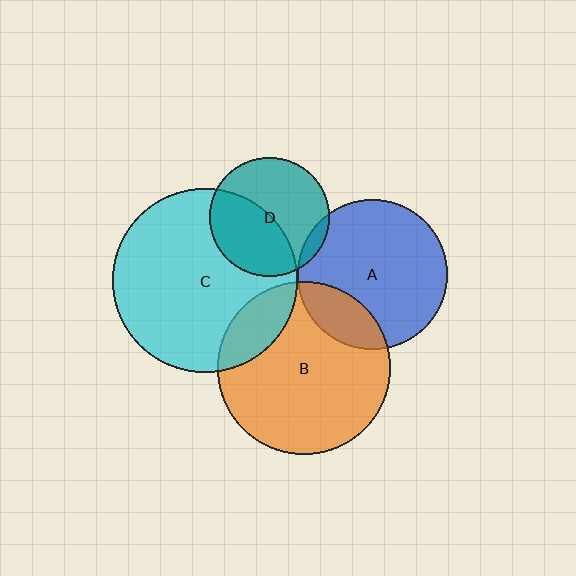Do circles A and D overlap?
Yes.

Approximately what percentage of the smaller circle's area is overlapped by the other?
Approximately 5%.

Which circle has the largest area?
Circle C (cyan).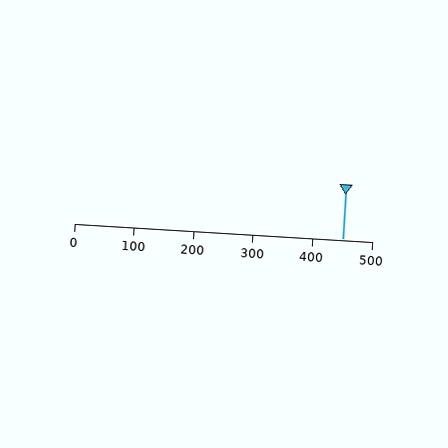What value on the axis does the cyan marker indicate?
The marker indicates approximately 450.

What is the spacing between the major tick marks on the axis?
The major ticks are spaced 100 apart.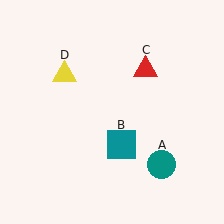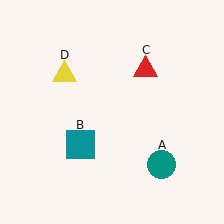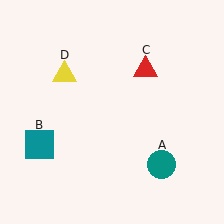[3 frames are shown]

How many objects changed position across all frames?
1 object changed position: teal square (object B).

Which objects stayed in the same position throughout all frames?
Teal circle (object A) and red triangle (object C) and yellow triangle (object D) remained stationary.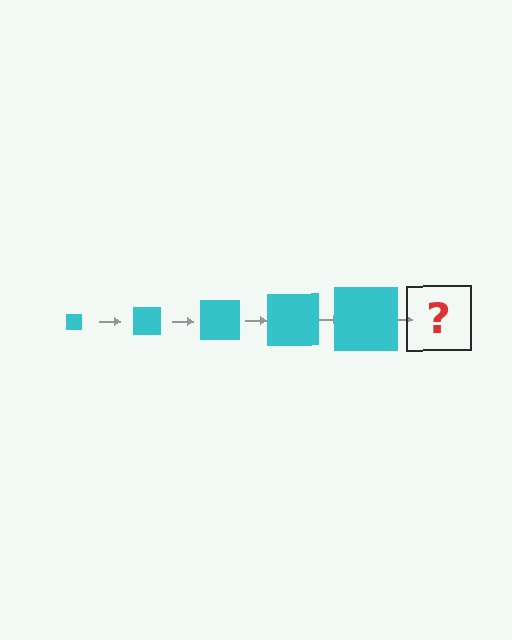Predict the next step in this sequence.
The next step is a cyan square, larger than the previous one.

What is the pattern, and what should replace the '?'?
The pattern is that the square gets progressively larger each step. The '?' should be a cyan square, larger than the previous one.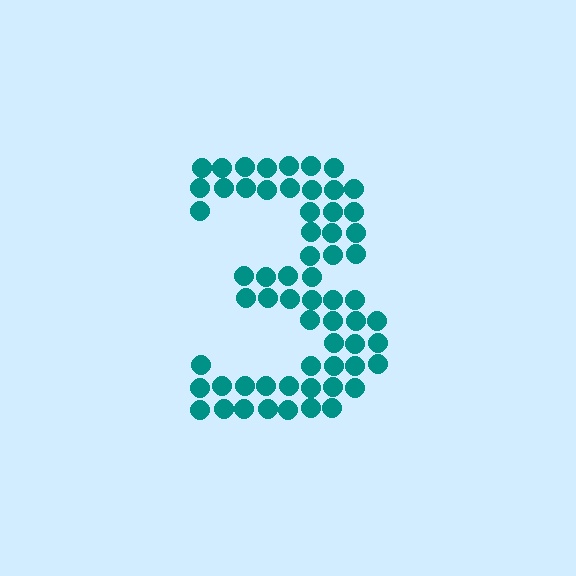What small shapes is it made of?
It is made of small circles.